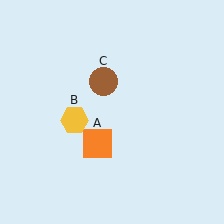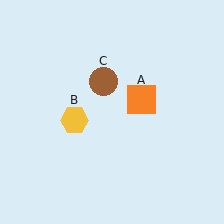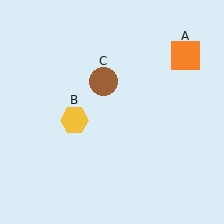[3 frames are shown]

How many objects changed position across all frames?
1 object changed position: orange square (object A).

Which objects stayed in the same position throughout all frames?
Yellow hexagon (object B) and brown circle (object C) remained stationary.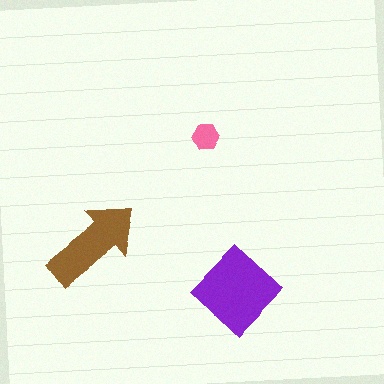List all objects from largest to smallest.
The purple diamond, the brown arrow, the pink hexagon.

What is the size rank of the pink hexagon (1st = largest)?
3rd.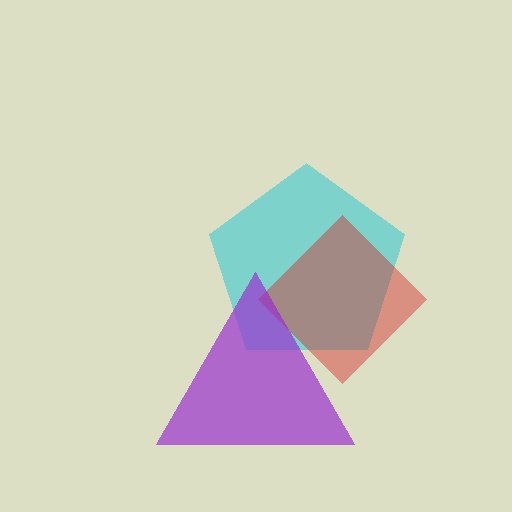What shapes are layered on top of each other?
The layered shapes are: a cyan pentagon, a red diamond, a purple triangle.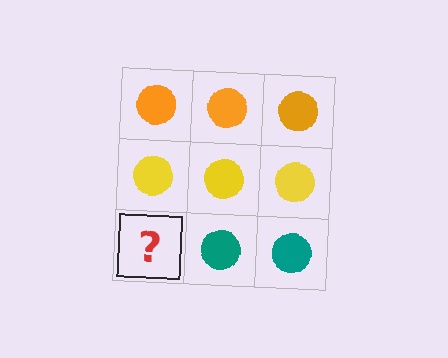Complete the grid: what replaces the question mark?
The question mark should be replaced with a teal circle.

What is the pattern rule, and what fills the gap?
The rule is that each row has a consistent color. The gap should be filled with a teal circle.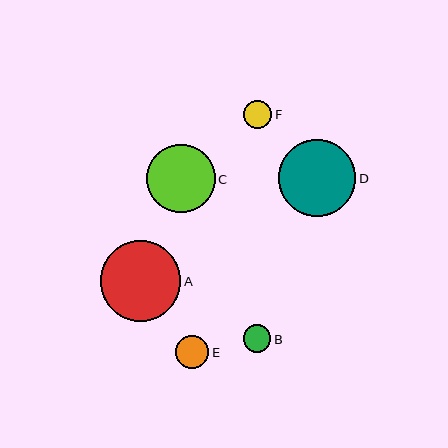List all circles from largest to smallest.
From largest to smallest: A, D, C, E, F, B.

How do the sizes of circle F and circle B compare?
Circle F and circle B are approximately the same size.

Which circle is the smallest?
Circle B is the smallest with a size of approximately 28 pixels.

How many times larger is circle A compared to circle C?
Circle A is approximately 1.2 times the size of circle C.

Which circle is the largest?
Circle A is the largest with a size of approximately 81 pixels.